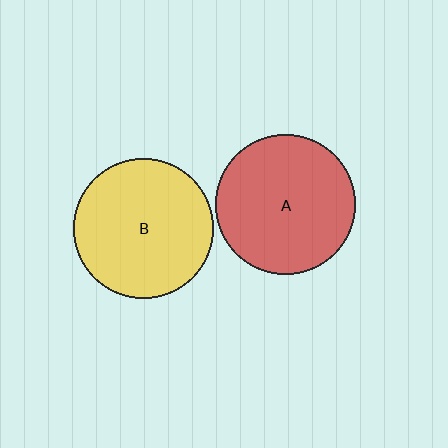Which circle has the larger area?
Circle A (red).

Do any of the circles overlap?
No, none of the circles overlap.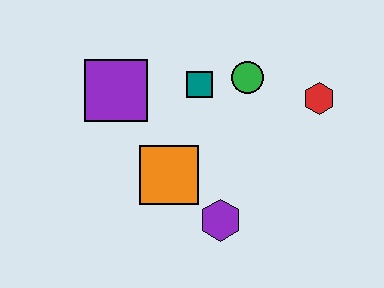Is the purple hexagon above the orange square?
No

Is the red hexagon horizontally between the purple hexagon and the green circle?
No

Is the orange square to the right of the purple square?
Yes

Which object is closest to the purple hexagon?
The orange square is closest to the purple hexagon.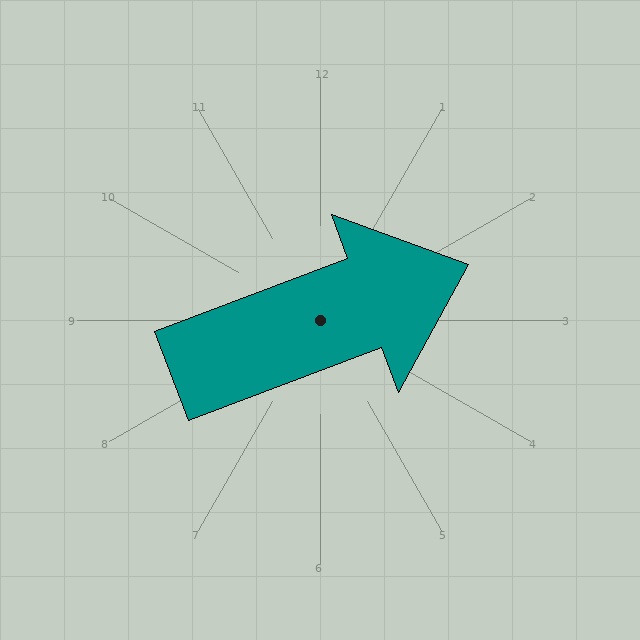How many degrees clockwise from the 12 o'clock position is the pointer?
Approximately 69 degrees.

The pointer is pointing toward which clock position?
Roughly 2 o'clock.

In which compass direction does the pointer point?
East.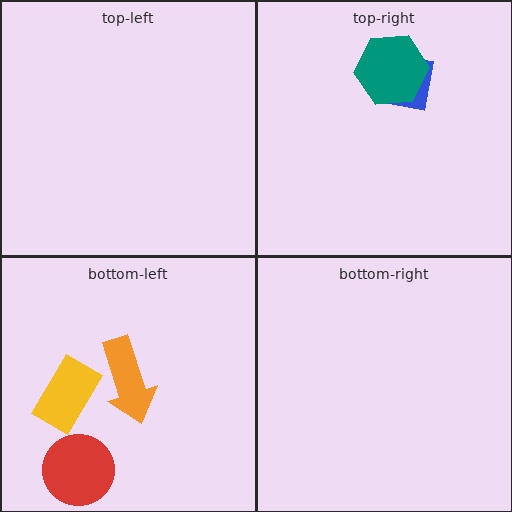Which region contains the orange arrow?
The bottom-left region.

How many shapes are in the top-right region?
2.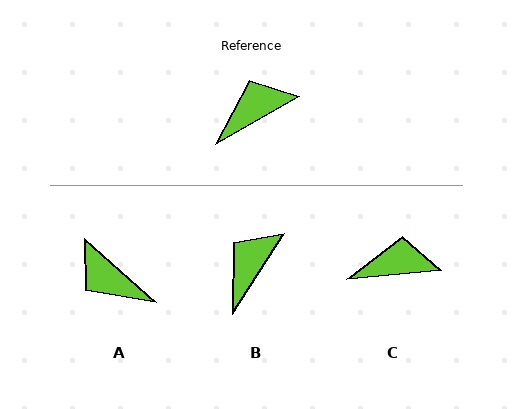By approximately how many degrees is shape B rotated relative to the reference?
Approximately 28 degrees counter-clockwise.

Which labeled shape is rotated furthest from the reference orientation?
A, about 109 degrees away.